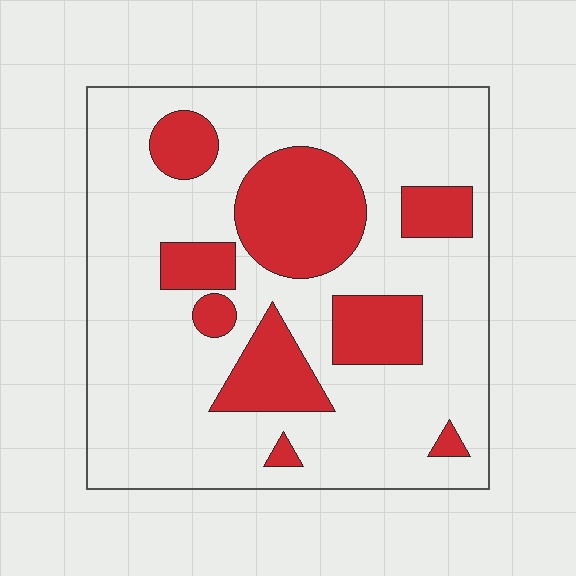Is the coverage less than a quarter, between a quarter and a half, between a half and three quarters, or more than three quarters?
Between a quarter and a half.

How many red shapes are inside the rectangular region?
9.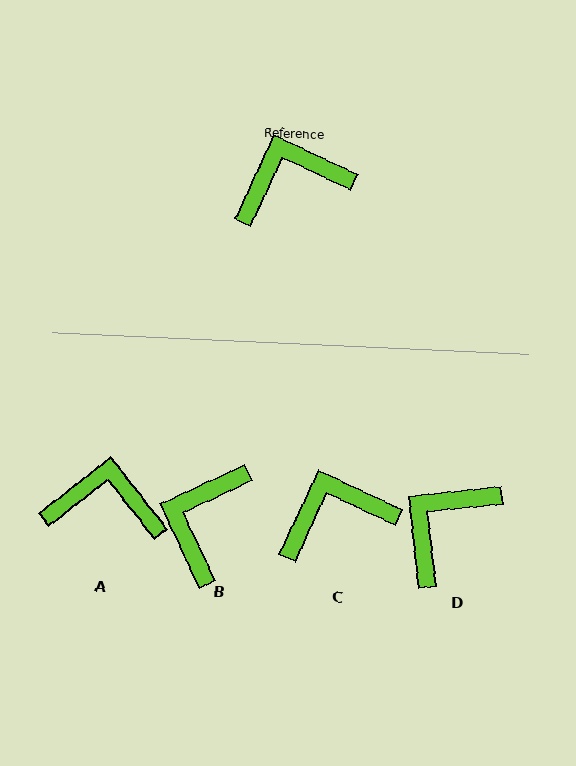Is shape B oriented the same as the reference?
No, it is off by about 50 degrees.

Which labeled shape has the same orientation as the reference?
C.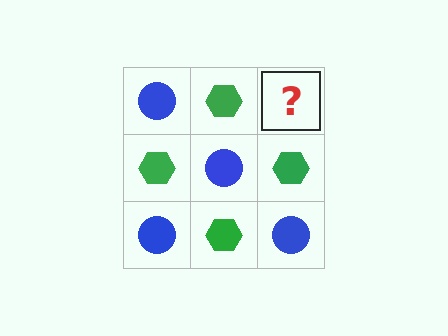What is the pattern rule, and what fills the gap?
The rule is that it alternates blue circle and green hexagon in a checkerboard pattern. The gap should be filled with a blue circle.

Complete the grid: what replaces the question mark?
The question mark should be replaced with a blue circle.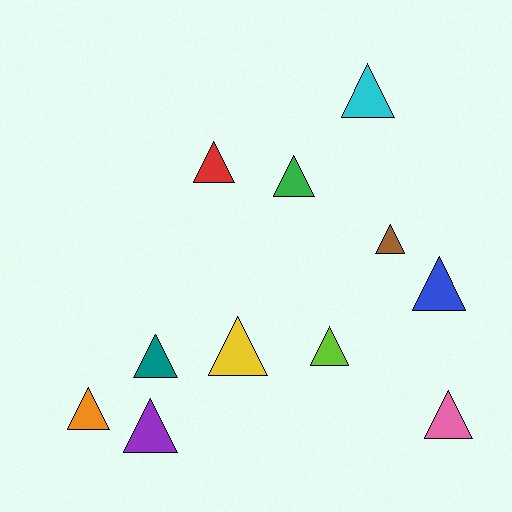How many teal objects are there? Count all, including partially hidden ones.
There is 1 teal object.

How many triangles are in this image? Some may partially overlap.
There are 11 triangles.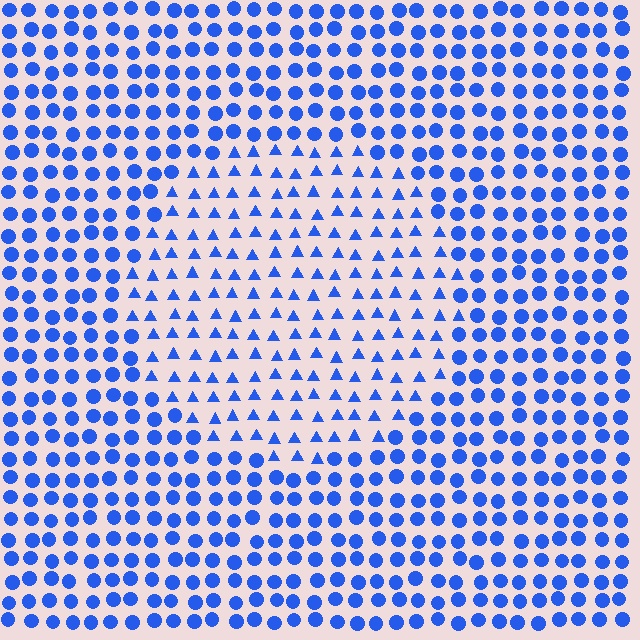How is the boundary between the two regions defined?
The boundary is defined by a change in element shape: triangles inside vs. circles outside. All elements share the same color and spacing.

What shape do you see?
I see a circle.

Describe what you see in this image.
The image is filled with small blue elements arranged in a uniform grid. A circle-shaped region contains triangles, while the surrounding area contains circles. The boundary is defined purely by the change in element shape.